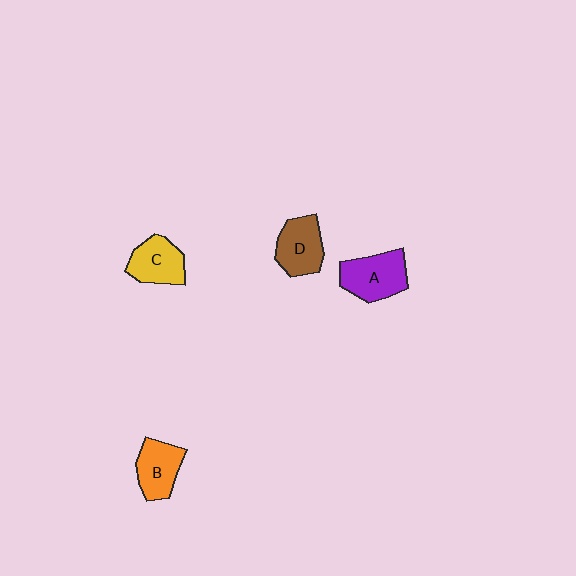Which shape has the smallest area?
Shape B (orange).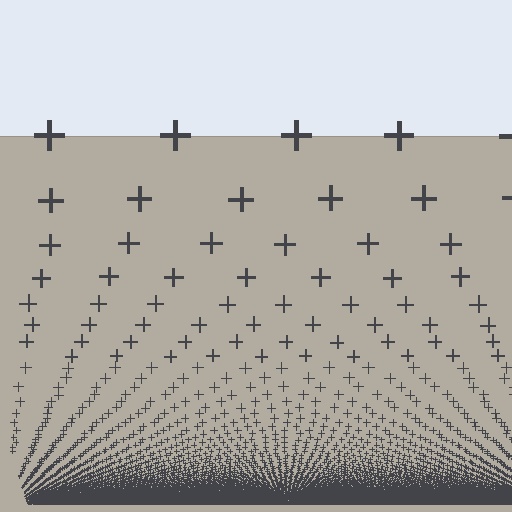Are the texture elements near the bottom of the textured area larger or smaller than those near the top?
Smaller. The gradient is inverted — elements near the bottom are smaller and denser.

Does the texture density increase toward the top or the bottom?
Density increases toward the bottom.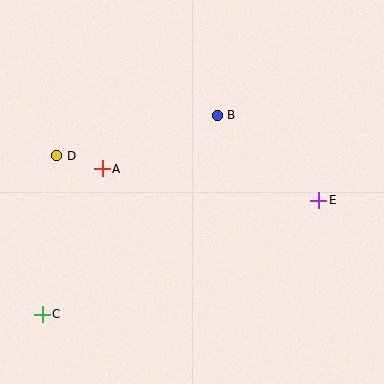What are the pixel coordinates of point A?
Point A is at (102, 169).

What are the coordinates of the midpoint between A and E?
The midpoint between A and E is at (211, 185).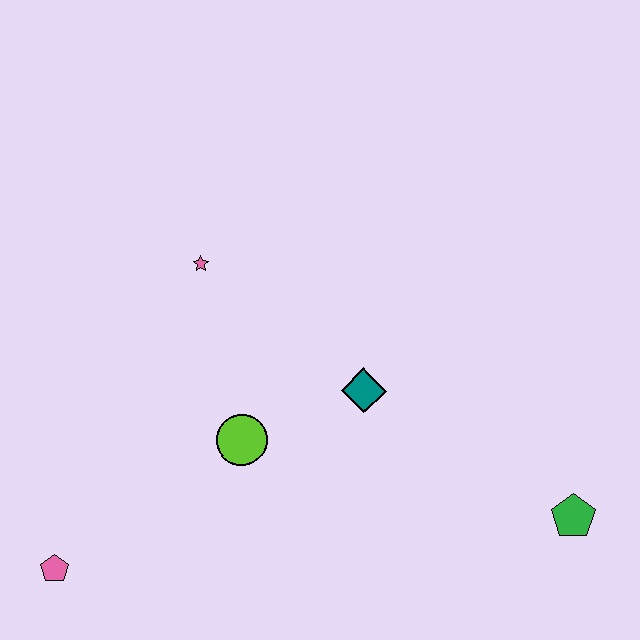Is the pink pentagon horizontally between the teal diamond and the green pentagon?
No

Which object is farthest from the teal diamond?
The pink pentagon is farthest from the teal diamond.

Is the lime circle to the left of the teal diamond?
Yes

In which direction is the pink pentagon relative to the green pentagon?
The pink pentagon is to the left of the green pentagon.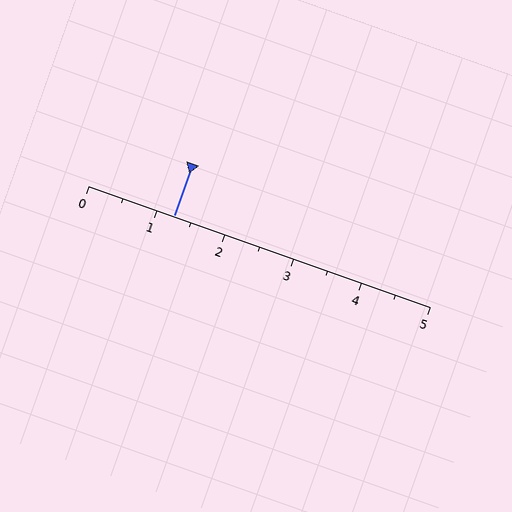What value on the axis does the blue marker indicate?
The marker indicates approximately 1.2.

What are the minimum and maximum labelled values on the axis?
The axis runs from 0 to 5.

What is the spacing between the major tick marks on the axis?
The major ticks are spaced 1 apart.